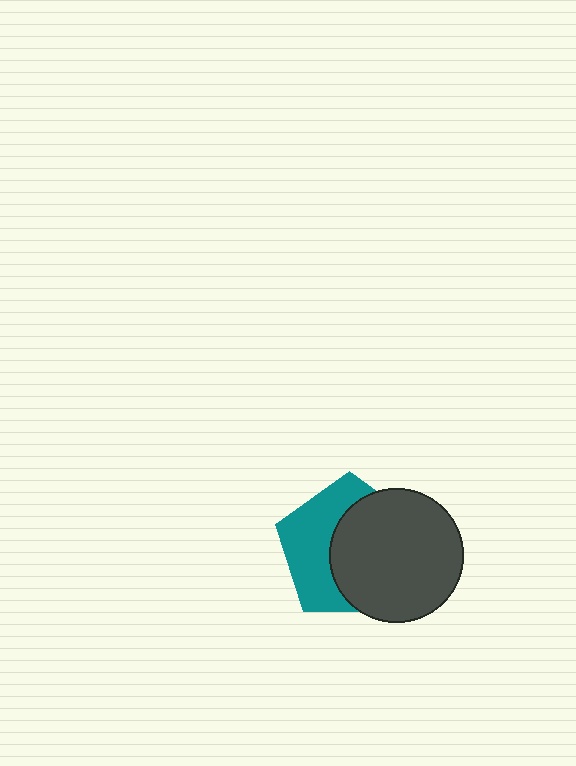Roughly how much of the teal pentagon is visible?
A small part of it is visible (roughly 44%).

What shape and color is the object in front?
The object in front is a dark gray circle.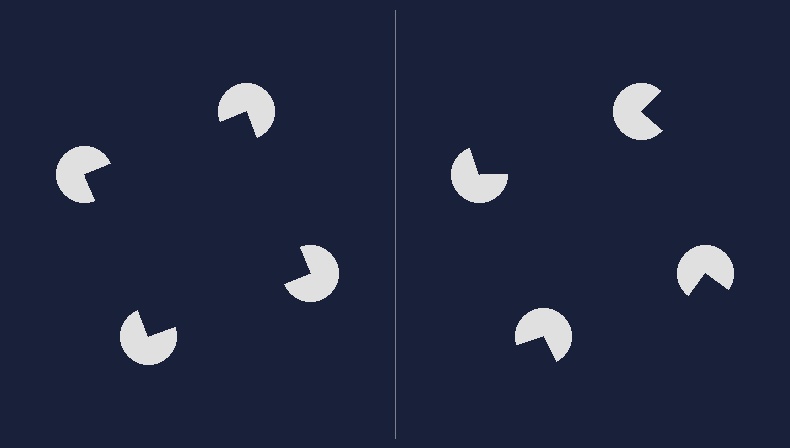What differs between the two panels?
The pac-man discs are positioned identically on both sides; only the wedge orientations differ. On the left they align to a square; on the right they are misaligned.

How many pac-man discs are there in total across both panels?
8 — 4 on each side.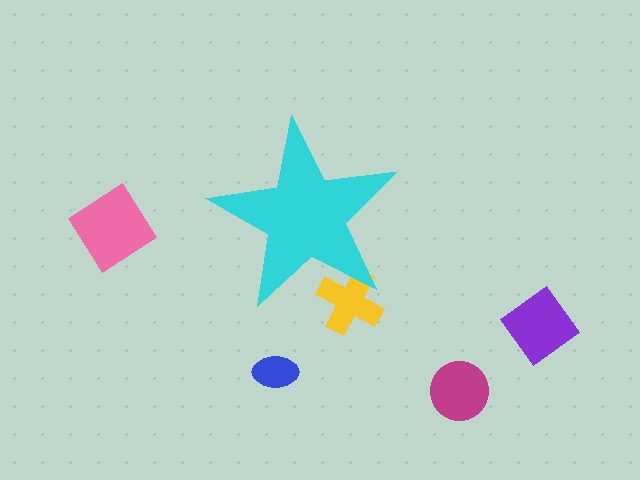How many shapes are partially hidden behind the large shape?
1 shape is partially hidden.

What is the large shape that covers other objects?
A cyan star.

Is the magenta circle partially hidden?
No, the magenta circle is fully visible.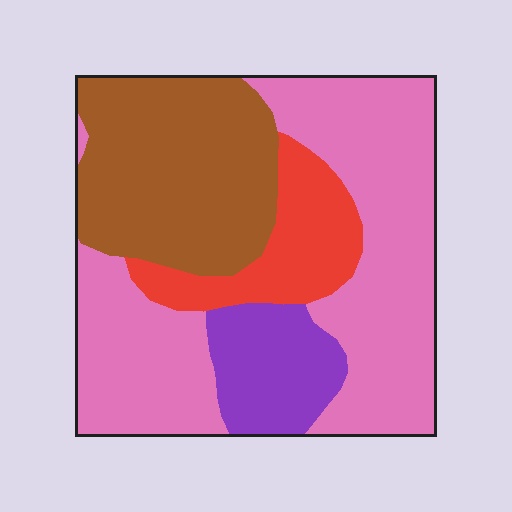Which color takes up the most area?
Pink, at roughly 50%.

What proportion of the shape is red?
Red covers roughly 15% of the shape.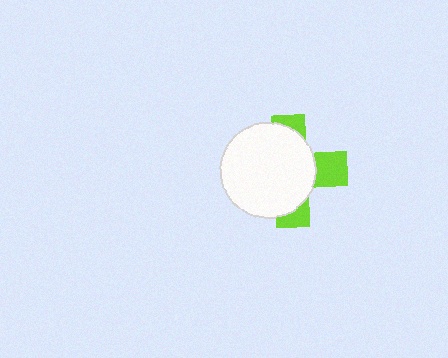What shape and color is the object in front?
The object in front is a white circle.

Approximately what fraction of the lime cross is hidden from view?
Roughly 68% of the lime cross is hidden behind the white circle.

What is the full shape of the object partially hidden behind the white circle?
The partially hidden object is a lime cross.